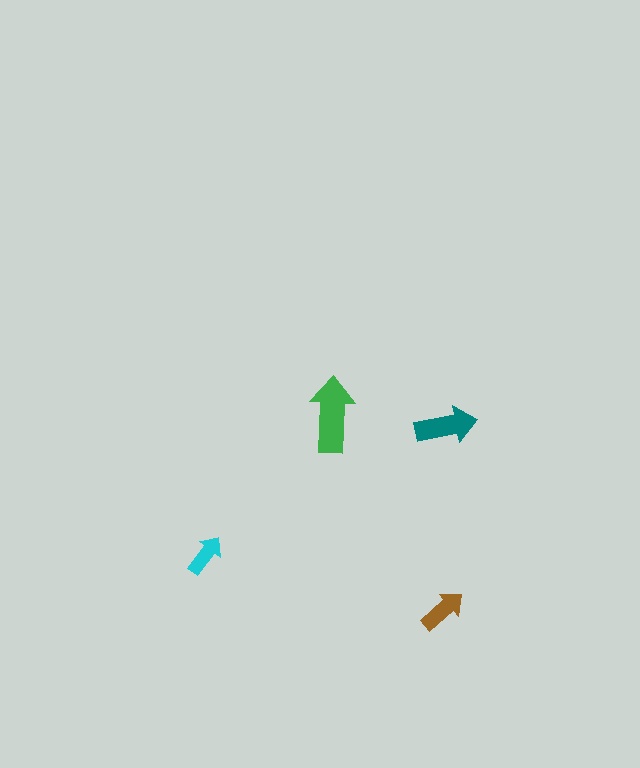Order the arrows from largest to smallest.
the green one, the teal one, the brown one, the cyan one.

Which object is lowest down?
The brown arrow is bottommost.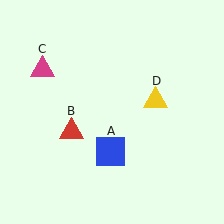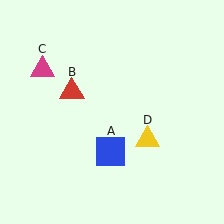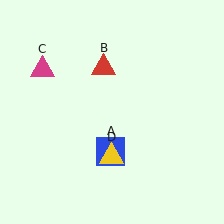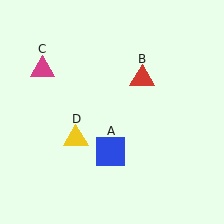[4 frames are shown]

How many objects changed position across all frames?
2 objects changed position: red triangle (object B), yellow triangle (object D).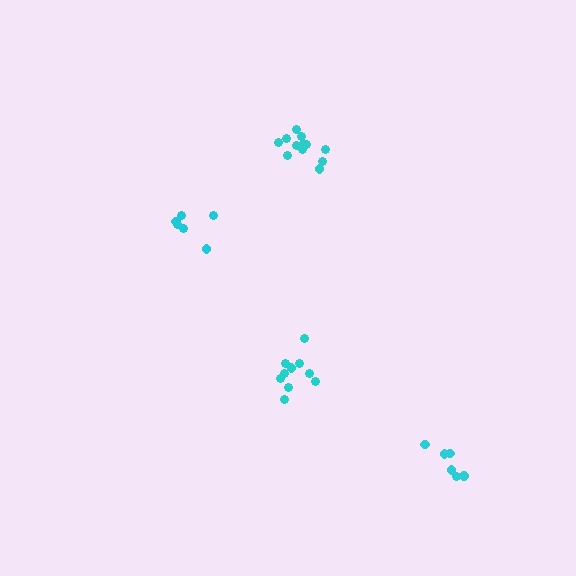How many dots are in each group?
Group 1: 6 dots, Group 2: 10 dots, Group 3: 6 dots, Group 4: 12 dots (34 total).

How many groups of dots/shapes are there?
There are 4 groups.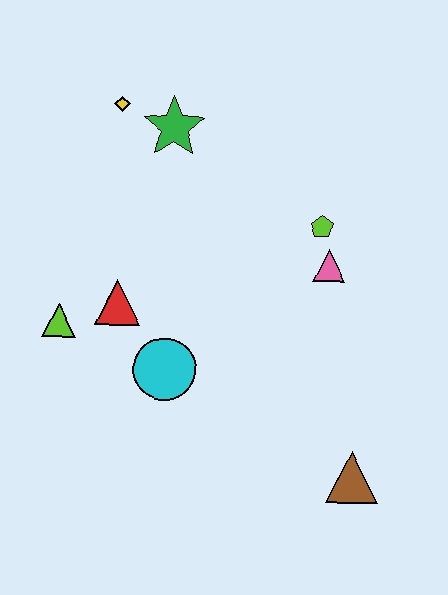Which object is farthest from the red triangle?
The brown triangle is farthest from the red triangle.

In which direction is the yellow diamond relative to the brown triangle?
The yellow diamond is above the brown triangle.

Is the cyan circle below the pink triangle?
Yes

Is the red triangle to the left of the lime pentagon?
Yes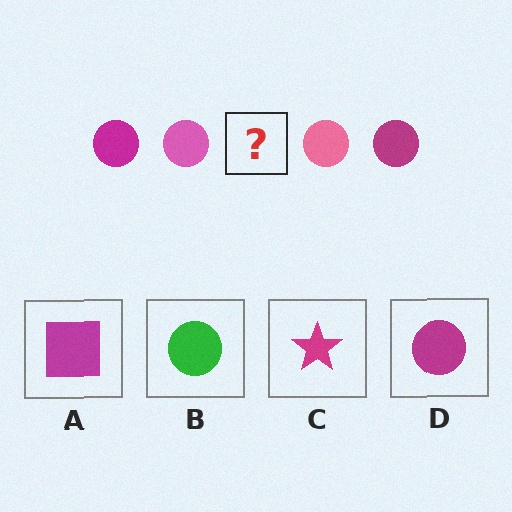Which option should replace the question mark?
Option D.